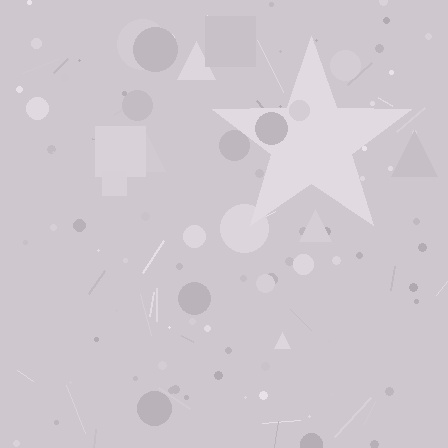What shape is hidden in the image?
A star is hidden in the image.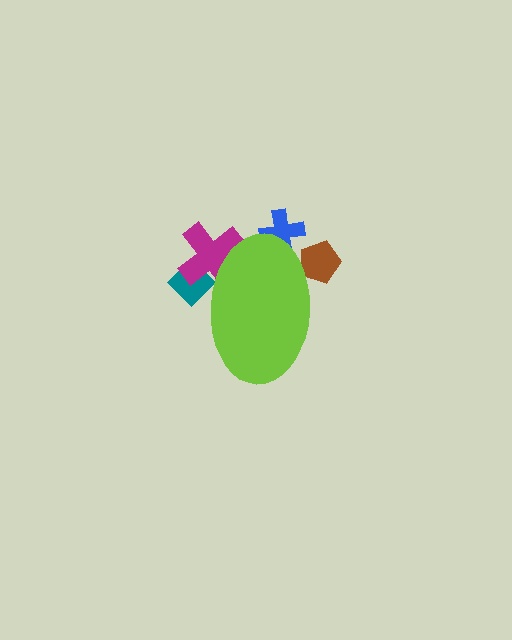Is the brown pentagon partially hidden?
Yes, the brown pentagon is partially hidden behind the lime ellipse.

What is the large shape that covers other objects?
A lime ellipse.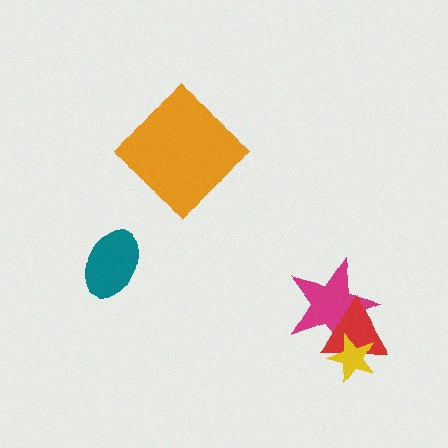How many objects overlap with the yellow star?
2 objects overlap with the yellow star.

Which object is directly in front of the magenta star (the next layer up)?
The red triangle is directly in front of the magenta star.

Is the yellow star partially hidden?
No, no other shape covers it.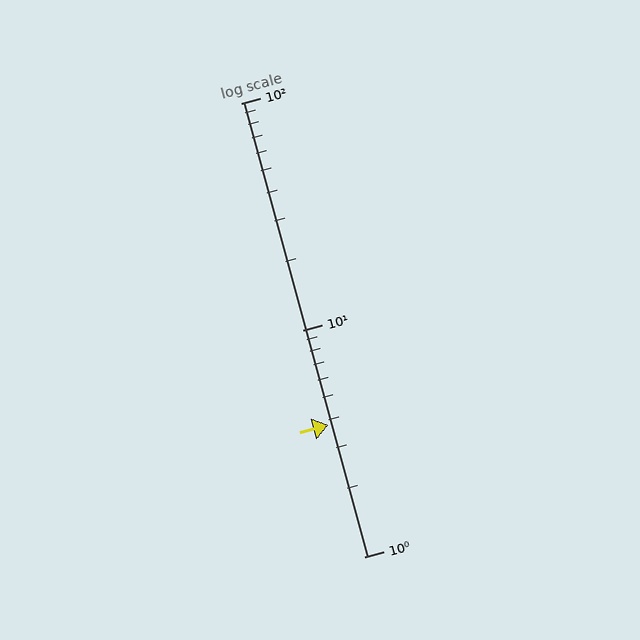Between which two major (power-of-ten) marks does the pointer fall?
The pointer is between 1 and 10.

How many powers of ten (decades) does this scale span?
The scale spans 2 decades, from 1 to 100.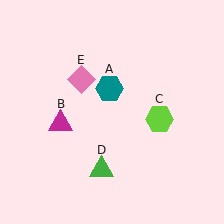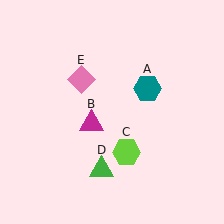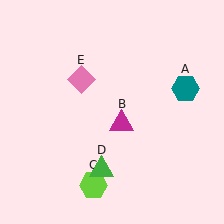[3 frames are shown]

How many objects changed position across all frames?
3 objects changed position: teal hexagon (object A), magenta triangle (object B), lime hexagon (object C).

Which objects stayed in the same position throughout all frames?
Green triangle (object D) and pink diamond (object E) remained stationary.